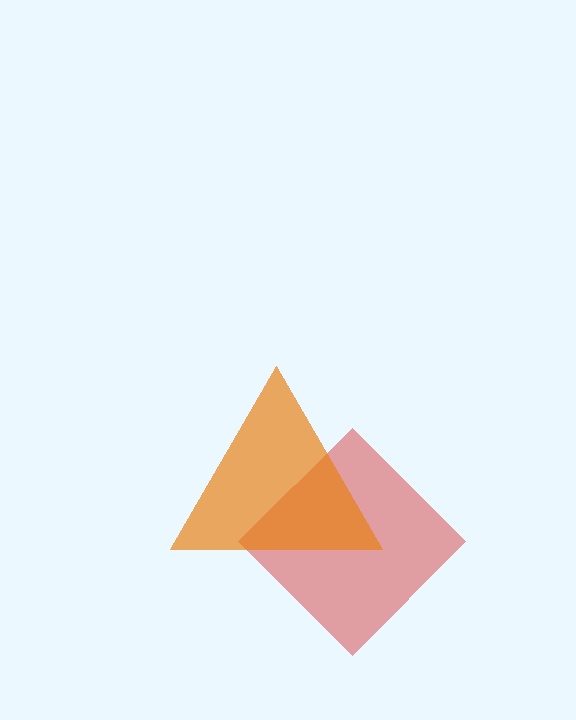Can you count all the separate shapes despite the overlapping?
Yes, there are 2 separate shapes.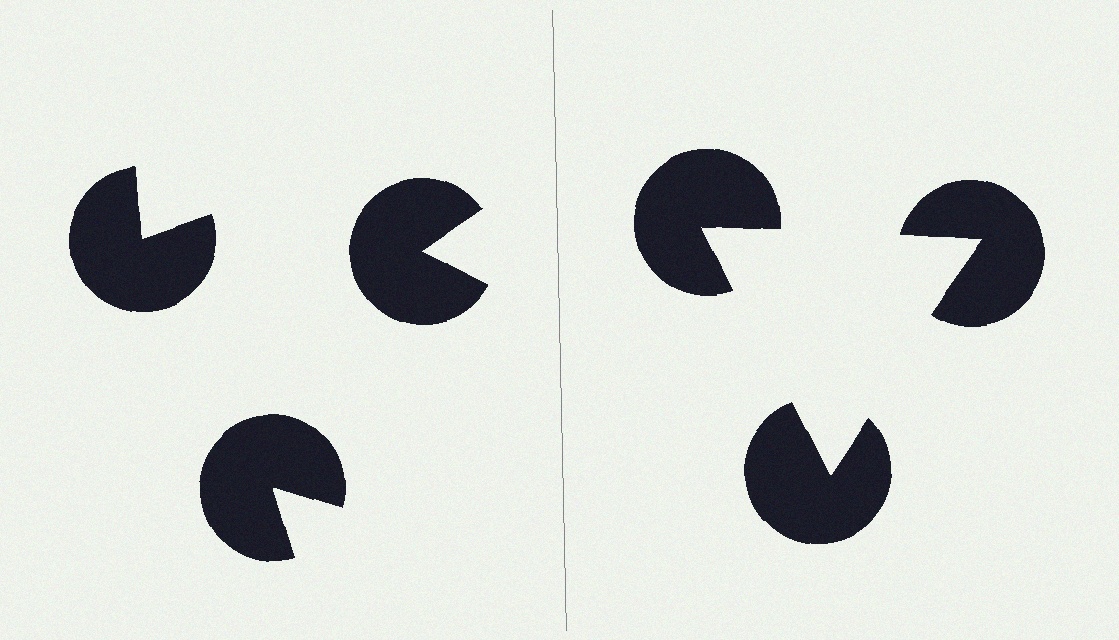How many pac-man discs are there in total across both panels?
6 — 3 on each side.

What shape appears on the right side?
An illusory triangle.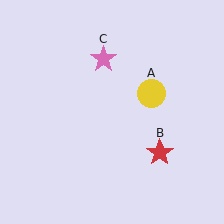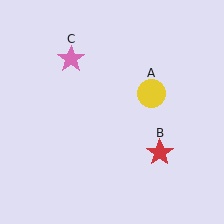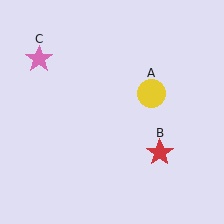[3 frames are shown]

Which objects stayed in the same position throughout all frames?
Yellow circle (object A) and red star (object B) remained stationary.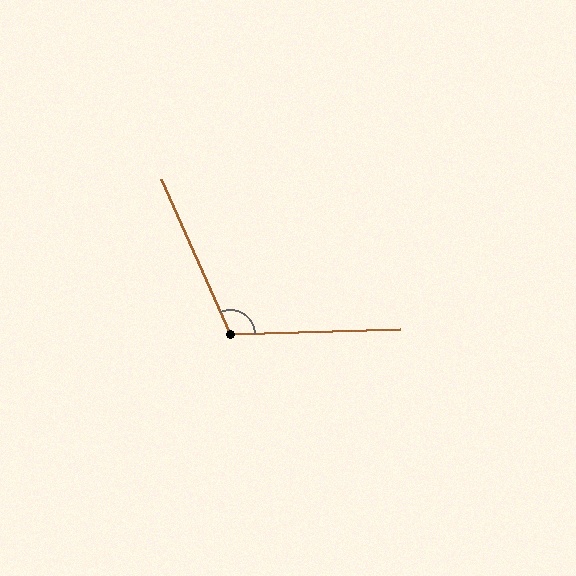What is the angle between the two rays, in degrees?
Approximately 113 degrees.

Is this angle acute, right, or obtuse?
It is obtuse.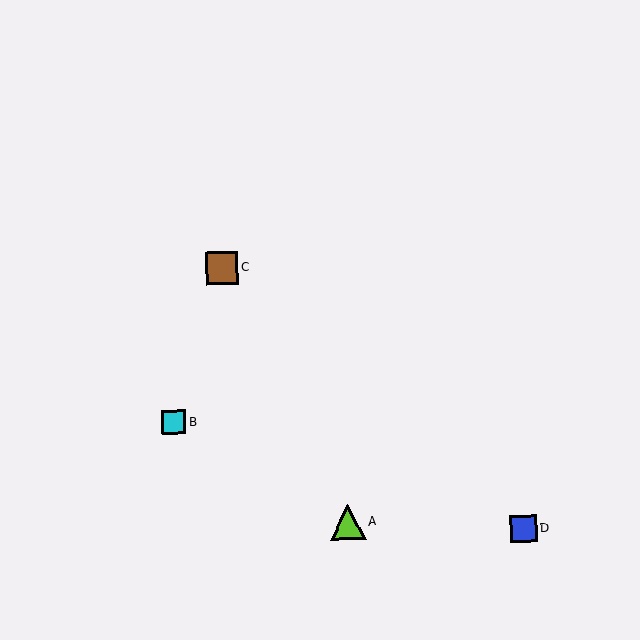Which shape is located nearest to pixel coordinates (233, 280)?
The brown square (labeled C) at (222, 268) is nearest to that location.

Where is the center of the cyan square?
The center of the cyan square is at (174, 422).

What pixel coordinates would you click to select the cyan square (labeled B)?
Click at (174, 422) to select the cyan square B.